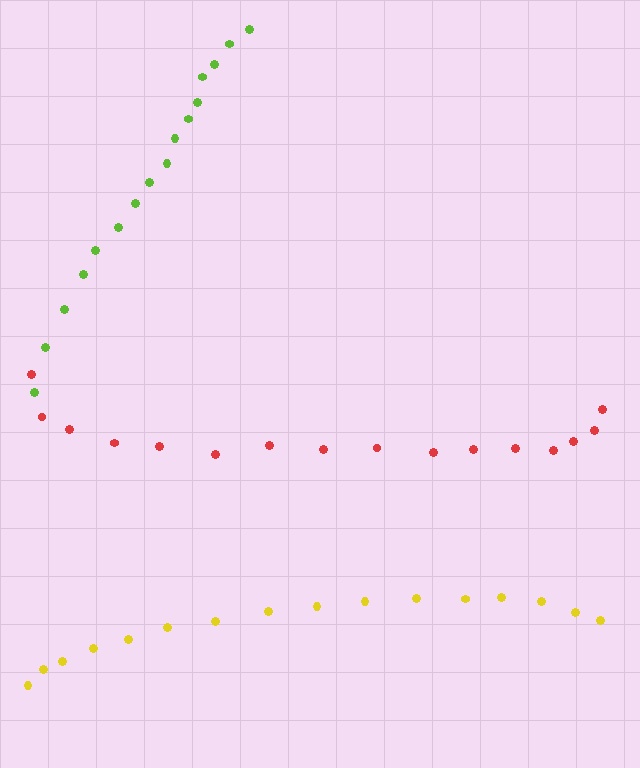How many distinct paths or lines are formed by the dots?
There are 3 distinct paths.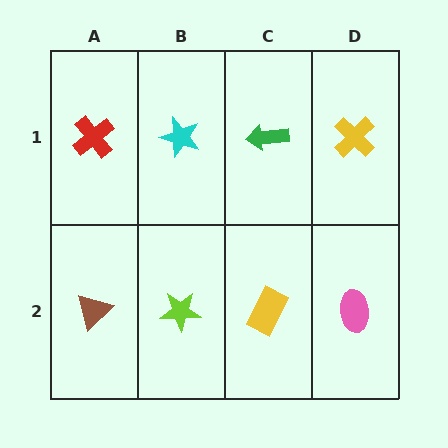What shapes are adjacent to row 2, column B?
A cyan star (row 1, column B), a brown triangle (row 2, column A), a yellow rectangle (row 2, column C).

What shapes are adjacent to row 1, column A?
A brown triangle (row 2, column A), a cyan star (row 1, column B).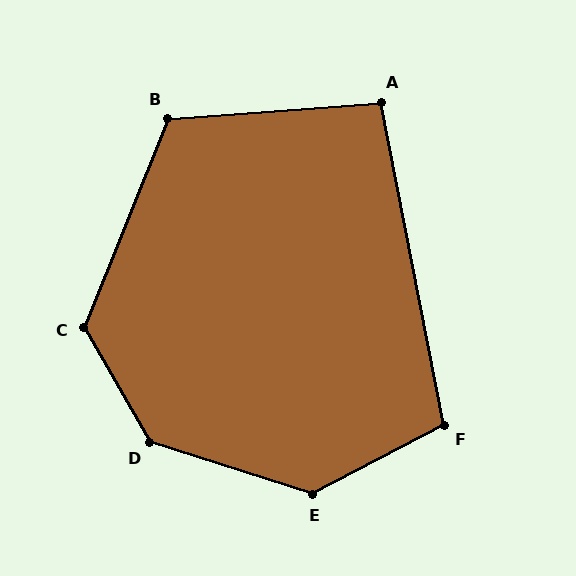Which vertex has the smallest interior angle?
A, at approximately 97 degrees.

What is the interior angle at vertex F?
Approximately 107 degrees (obtuse).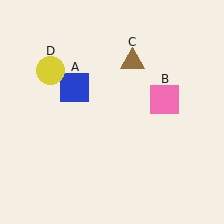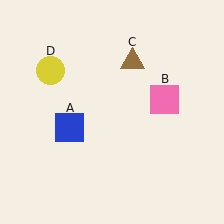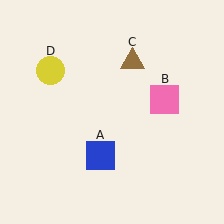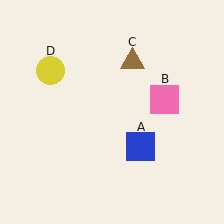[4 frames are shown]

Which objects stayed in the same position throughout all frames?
Pink square (object B) and brown triangle (object C) and yellow circle (object D) remained stationary.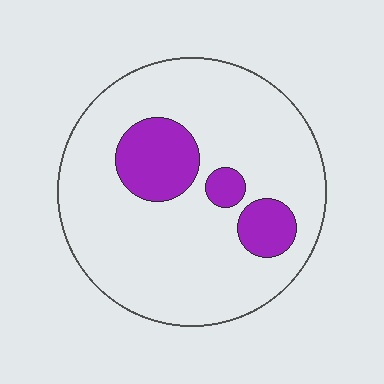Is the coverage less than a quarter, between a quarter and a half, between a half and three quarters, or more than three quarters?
Less than a quarter.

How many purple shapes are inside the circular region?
3.